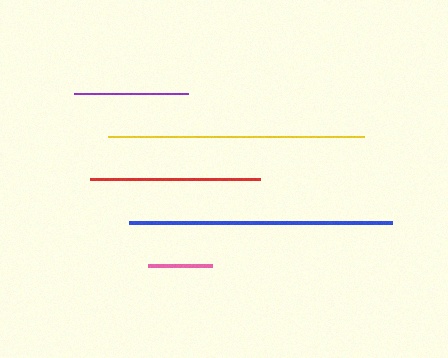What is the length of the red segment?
The red segment is approximately 170 pixels long.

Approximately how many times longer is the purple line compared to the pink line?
The purple line is approximately 1.8 times the length of the pink line.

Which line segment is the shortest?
The pink line is the shortest at approximately 64 pixels.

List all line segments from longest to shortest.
From longest to shortest: blue, yellow, red, purple, pink.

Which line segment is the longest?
The blue line is the longest at approximately 262 pixels.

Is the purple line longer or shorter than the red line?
The red line is longer than the purple line.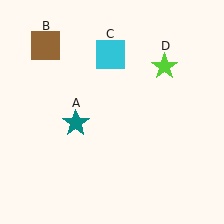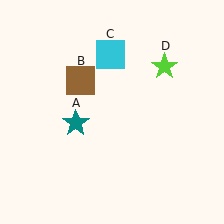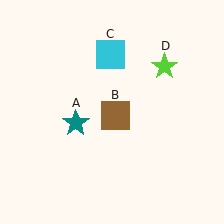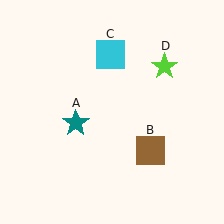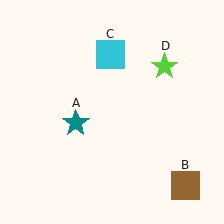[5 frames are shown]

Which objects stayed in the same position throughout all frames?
Teal star (object A) and cyan square (object C) and lime star (object D) remained stationary.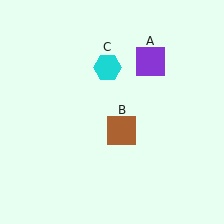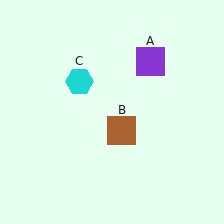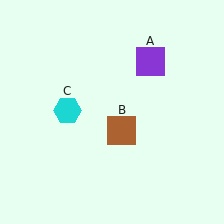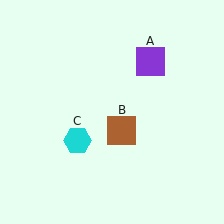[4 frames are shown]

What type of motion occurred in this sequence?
The cyan hexagon (object C) rotated counterclockwise around the center of the scene.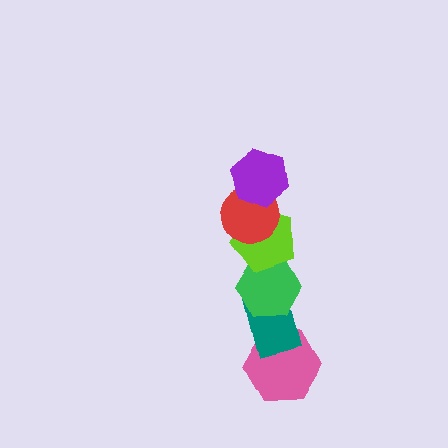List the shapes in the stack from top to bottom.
From top to bottom: the purple hexagon, the red circle, the lime pentagon, the green hexagon, the teal rectangle, the pink hexagon.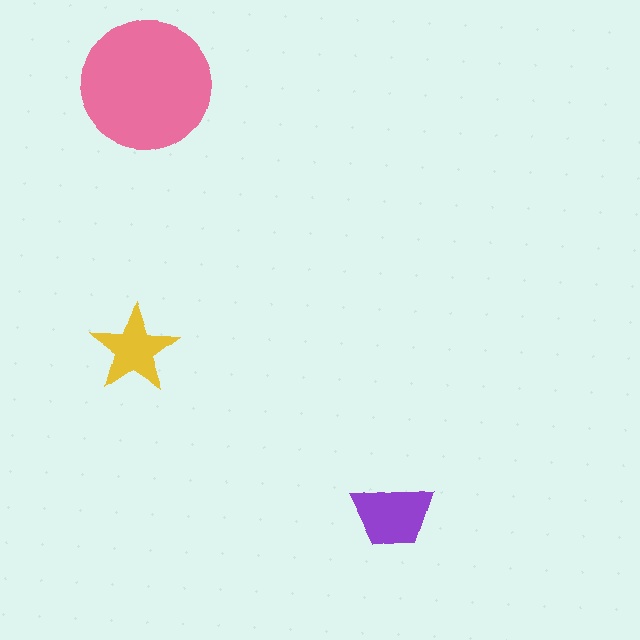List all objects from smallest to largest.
The yellow star, the purple trapezoid, the pink circle.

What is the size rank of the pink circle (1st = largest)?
1st.